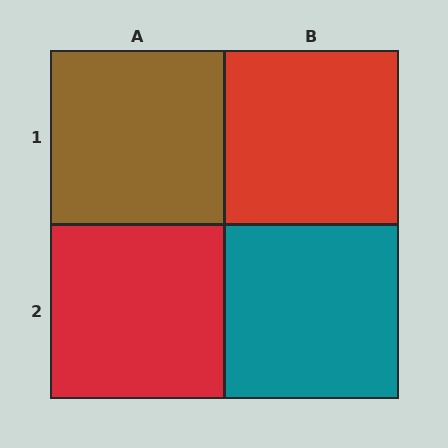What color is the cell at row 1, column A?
Brown.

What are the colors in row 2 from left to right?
Red, teal.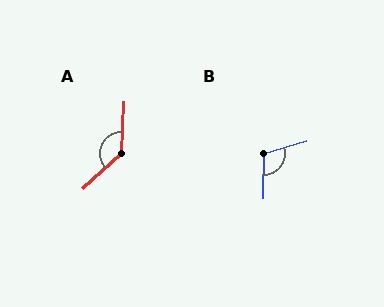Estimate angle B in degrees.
Approximately 107 degrees.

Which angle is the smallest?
B, at approximately 107 degrees.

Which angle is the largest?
A, at approximately 135 degrees.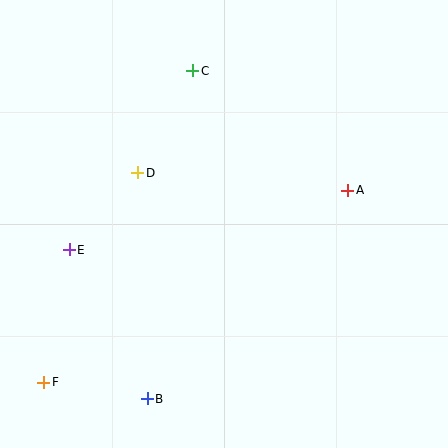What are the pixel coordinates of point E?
Point E is at (69, 250).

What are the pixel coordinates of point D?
Point D is at (138, 173).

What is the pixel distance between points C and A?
The distance between C and A is 196 pixels.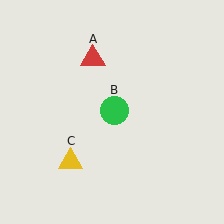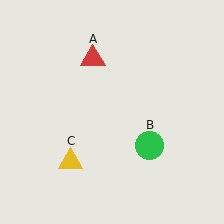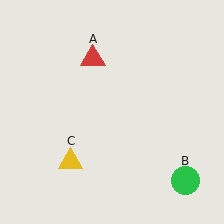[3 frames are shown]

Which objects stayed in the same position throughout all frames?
Red triangle (object A) and yellow triangle (object C) remained stationary.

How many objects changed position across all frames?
1 object changed position: green circle (object B).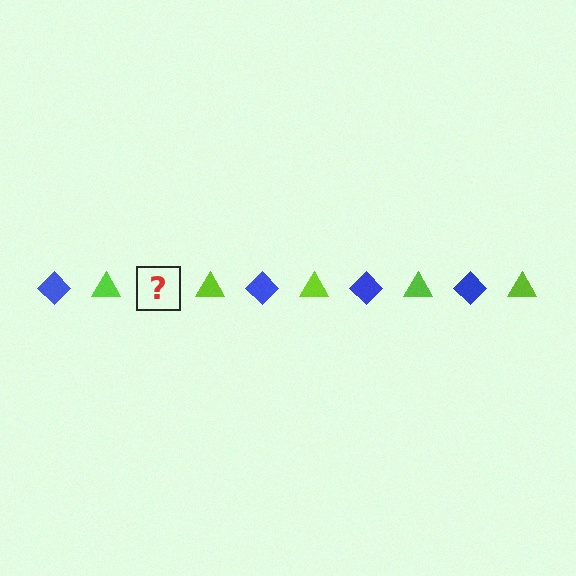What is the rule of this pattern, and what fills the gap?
The rule is that the pattern alternates between blue diamond and lime triangle. The gap should be filled with a blue diamond.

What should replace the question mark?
The question mark should be replaced with a blue diamond.